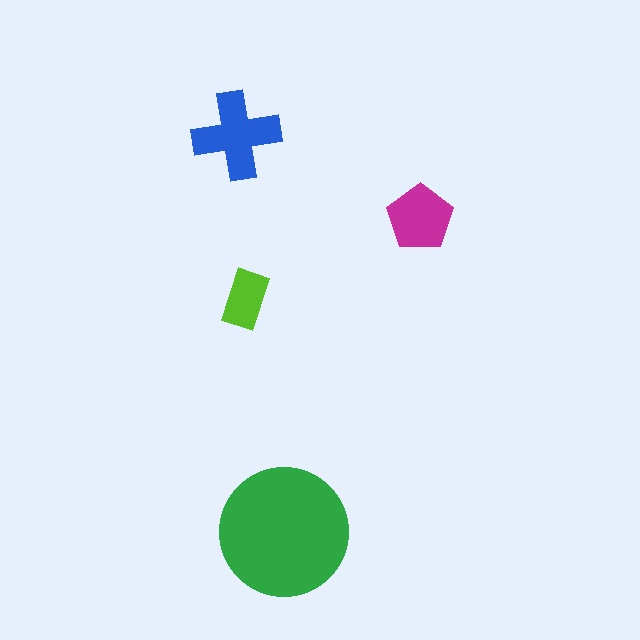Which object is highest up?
The blue cross is topmost.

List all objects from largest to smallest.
The green circle, the blue cross, the magenta pentagon, the lime rectangle.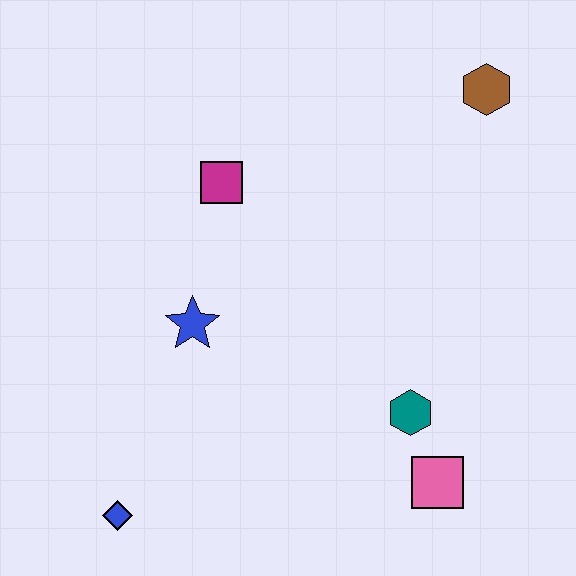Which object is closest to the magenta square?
The blue star is closest to the magenta square.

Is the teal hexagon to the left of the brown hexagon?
Yes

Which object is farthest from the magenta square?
The pink square is farthest from the magenta square.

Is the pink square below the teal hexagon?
Yes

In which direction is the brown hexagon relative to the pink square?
The brown hexagon is above the pink square.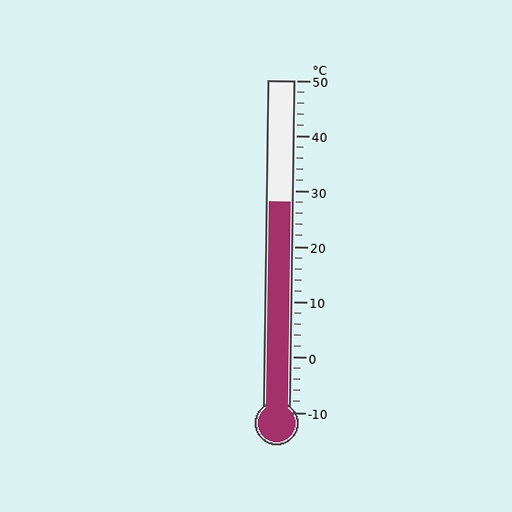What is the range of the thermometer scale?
The thermometer scale ranges from -10°C to 50°C.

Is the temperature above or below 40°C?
The temperature is below 40°C.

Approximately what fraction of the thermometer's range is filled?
The thermometer is filled to approximately 65% of its range.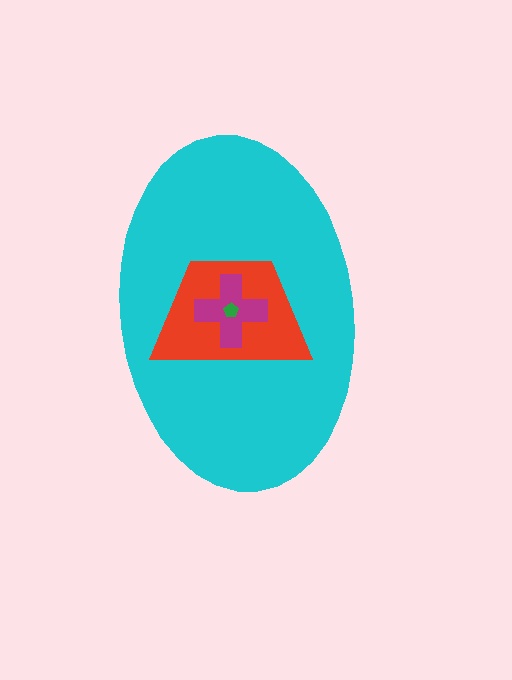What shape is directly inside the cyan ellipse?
The red trapezoid.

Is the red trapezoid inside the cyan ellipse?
Yes.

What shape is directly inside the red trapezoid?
The magenta cross.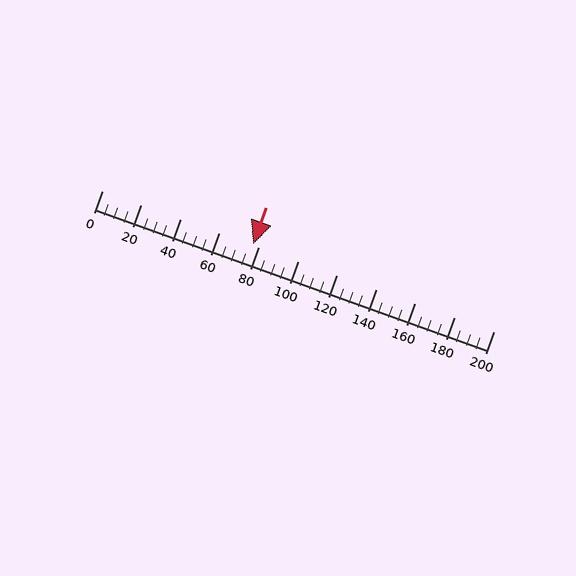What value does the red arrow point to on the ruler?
The red arrow points to approximately 77.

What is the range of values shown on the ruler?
The ruler shows values from 0 to 200.